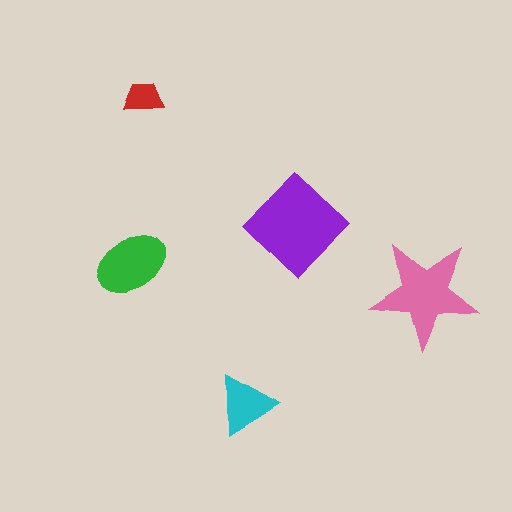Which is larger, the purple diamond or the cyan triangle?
The purple diamond.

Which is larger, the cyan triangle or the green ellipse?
The green ellipse.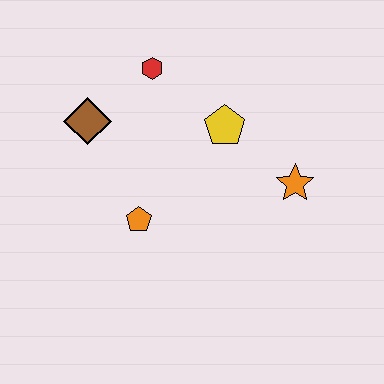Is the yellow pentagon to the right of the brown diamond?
Yes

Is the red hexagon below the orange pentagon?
No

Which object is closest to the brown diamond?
The red hexagon is closest to the brown diamond.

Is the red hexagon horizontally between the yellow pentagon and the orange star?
No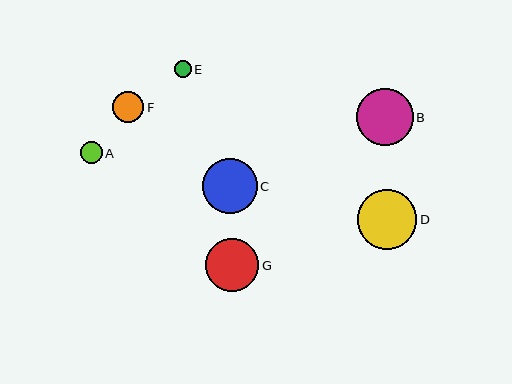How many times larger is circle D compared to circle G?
Circle D is approximately 1.1 times the size of circle G.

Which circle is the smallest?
Circle E is the smallest with a size of approximately 17 pixels.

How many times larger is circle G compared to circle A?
Circle G is approximately 2.4 times the size of circle A.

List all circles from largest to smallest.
From largest to smallest: D, B, C, G, F, A, E.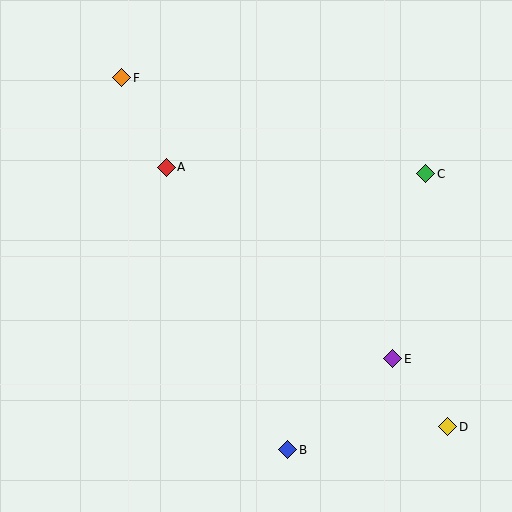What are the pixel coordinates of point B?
Point B is at (288, 450).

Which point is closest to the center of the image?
Point A at (166, 167) is closest to the center.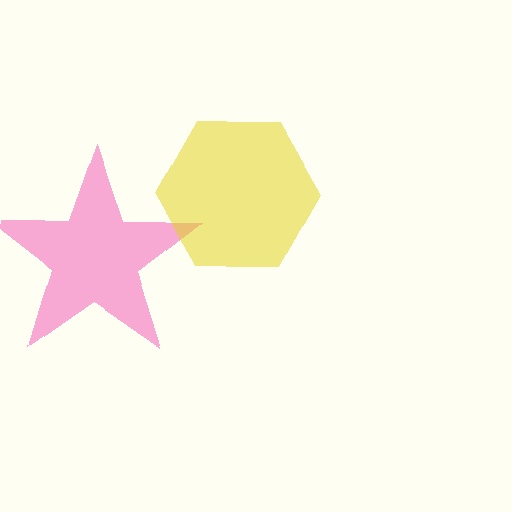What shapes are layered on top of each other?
The layered shapes are: a pink star, a yellow hexagon.